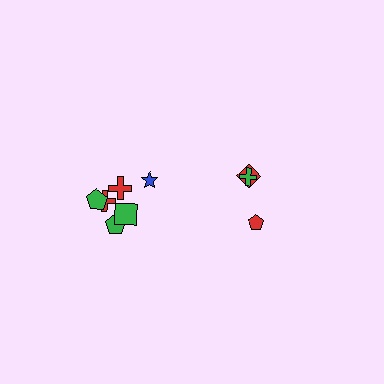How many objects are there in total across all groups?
There are 9 objects.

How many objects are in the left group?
There are 6 objects.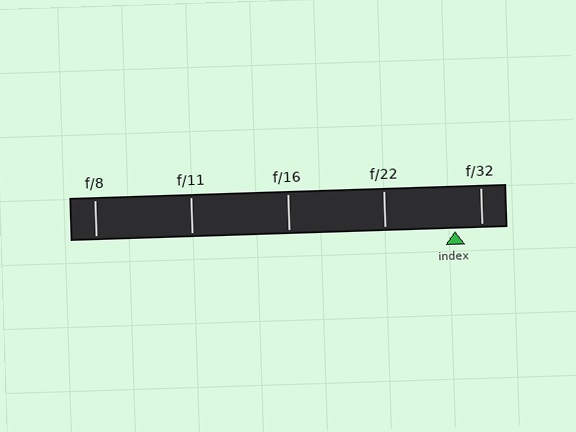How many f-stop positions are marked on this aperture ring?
There are 5 f-stop positions marked.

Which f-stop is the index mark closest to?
The index mark is closest to f/32.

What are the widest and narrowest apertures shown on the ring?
The widest aperture shown is f/8 and the narrowest is f/32.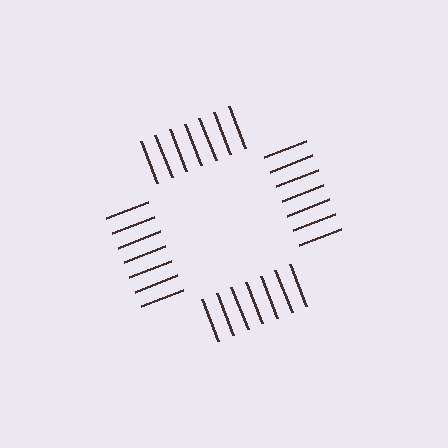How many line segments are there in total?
28 — 7 along each of the 4 edges.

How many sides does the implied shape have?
4 sides — the line-ends trace a square.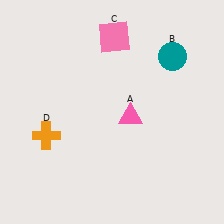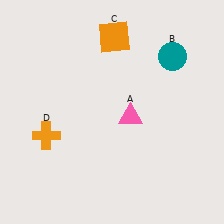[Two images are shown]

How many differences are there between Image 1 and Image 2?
There is 1 difference between the two images.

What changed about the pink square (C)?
In Image 1, C is pink. In Image 2, it changed to orange.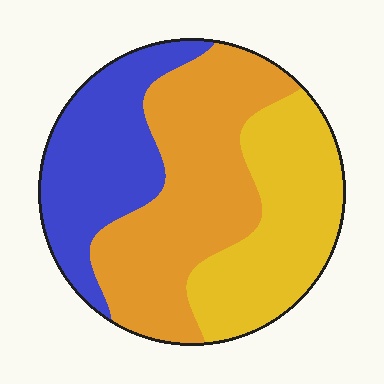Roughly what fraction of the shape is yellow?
Yellow covers around 30% of the shape.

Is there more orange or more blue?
Orange.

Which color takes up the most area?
Orange, at roughly 40%.